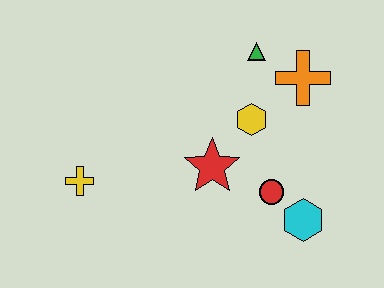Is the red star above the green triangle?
No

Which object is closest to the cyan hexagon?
The red circle is closest to the cyan hexagon.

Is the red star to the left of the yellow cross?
No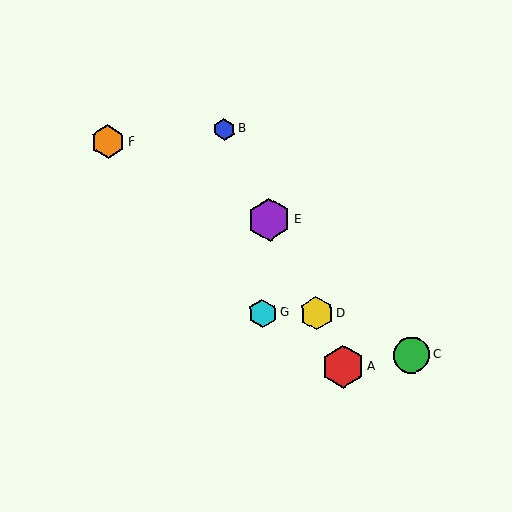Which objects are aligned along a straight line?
Objects A, B, D, E are aligned along a straight line.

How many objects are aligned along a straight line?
4 objects (A, B, D, E) are aligned along a straight line.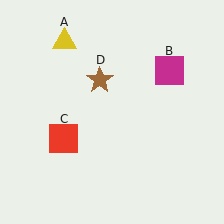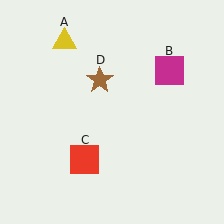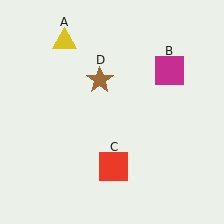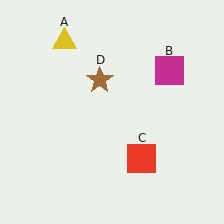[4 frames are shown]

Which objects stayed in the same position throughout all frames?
Yellow triangle (object A) and magenta square (object B) and brown star (object D) remained stationary.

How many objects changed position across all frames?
1 object changed position: red square (object C).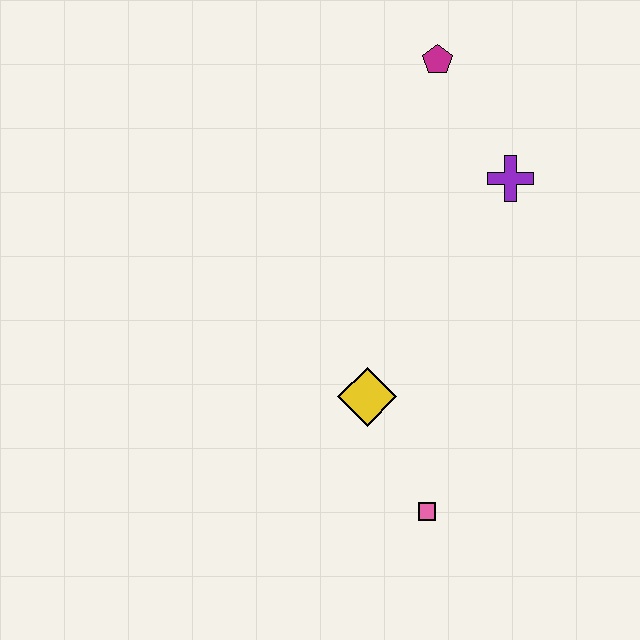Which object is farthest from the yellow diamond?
The magenta pentagon is farthest from the yellow diamond.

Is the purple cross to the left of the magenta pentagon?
No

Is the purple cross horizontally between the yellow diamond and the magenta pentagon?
No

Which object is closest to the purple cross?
The magenta pentagon is closest to the purple cross.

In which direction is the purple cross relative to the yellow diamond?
The purple cross is above the yellow diamond.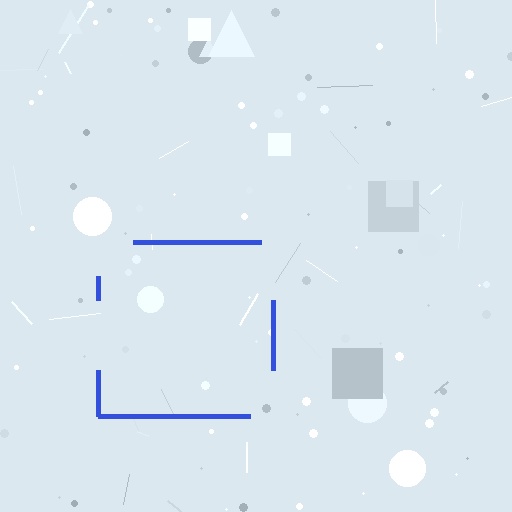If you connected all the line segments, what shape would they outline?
They would outline a square.